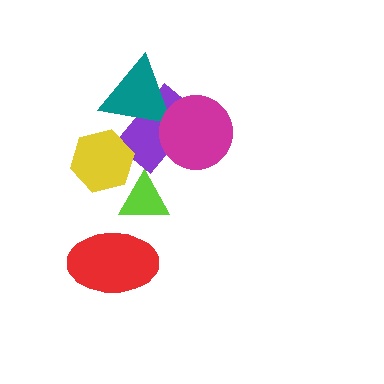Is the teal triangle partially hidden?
Yes, it is partially covered by another shape.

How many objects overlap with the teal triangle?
2 objects overlap with the teal triangle.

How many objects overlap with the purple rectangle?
3 objects overlap with the purple rectangle.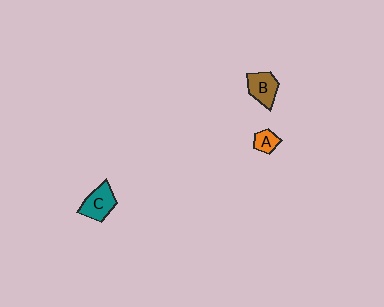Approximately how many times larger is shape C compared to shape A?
Approximately 1.9 times.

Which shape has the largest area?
Shape C (teal).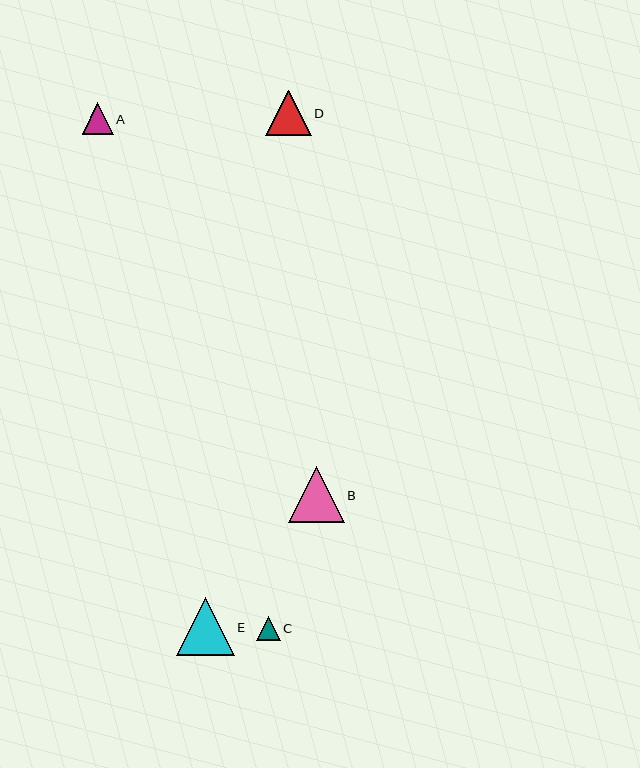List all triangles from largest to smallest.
From largest to smallest: E, B, D, A, C.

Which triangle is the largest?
Triangle E is the largest with a size of approximately 58 pixels.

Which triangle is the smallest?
Triangle C is the smallest with a size of approximately 24 pixels.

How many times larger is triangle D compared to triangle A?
Triangle D is approximately 1.4 times the size of triangle A.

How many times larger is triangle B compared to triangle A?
Triangle B is approximately 1.8 times the size of triangle A.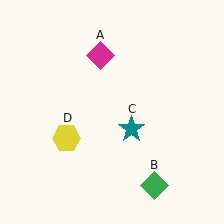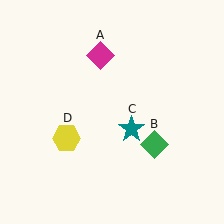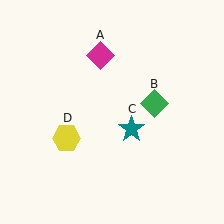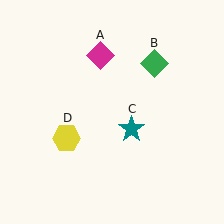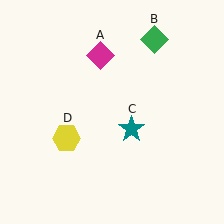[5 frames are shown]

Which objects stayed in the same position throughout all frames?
Magenta diamond (object A) and teal star (object C) and yellow hexagon (object D) remained stationary.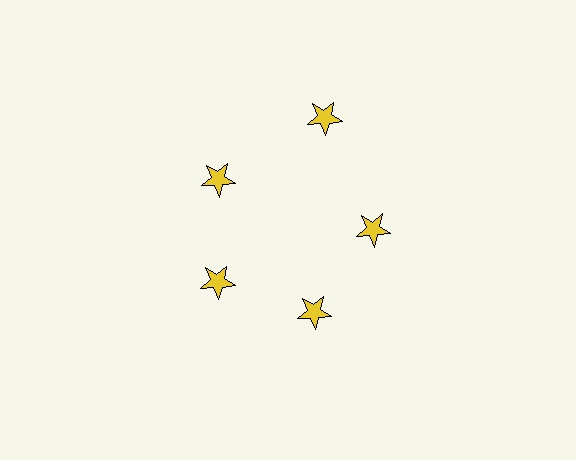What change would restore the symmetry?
The symmetry would be restored by moving it inward, back onto the ring so that all 5 stars sit at equal angles and equal distance from the center.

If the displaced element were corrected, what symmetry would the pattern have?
It would have 5-fold rotational symmetry — the pattern would map onto itself every 72 degrees.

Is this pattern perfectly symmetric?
No. The 5 yellow stars are arranged in a ring, but one element near the 1 o'clock position is pushed outward from the center, breaking the 5-fold rotational symmetry.